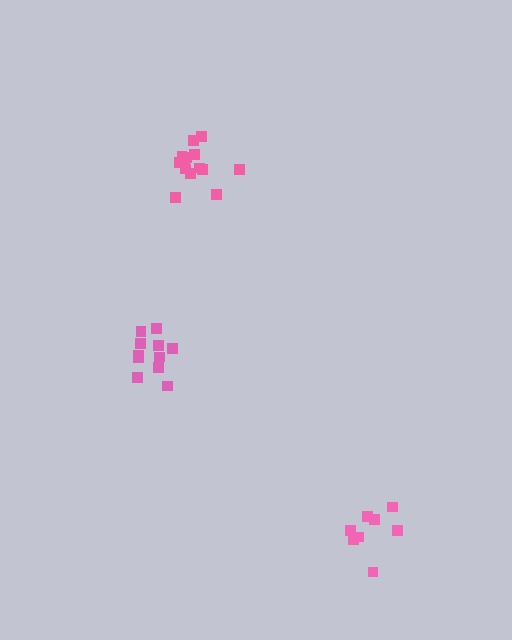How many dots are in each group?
Group 1: 8 dots, Group 2: 11 dots, Group 3: 14 dots (33 total).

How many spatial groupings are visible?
There are 3 spatial groupings.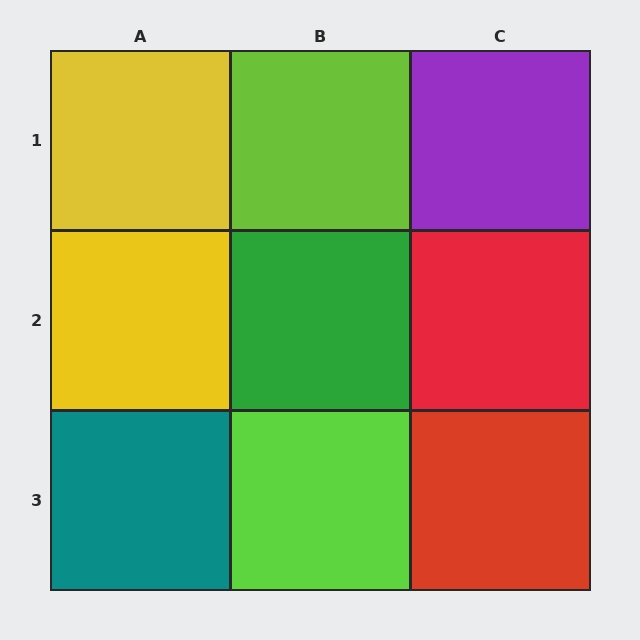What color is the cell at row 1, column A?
Yellow.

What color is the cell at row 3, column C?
Red.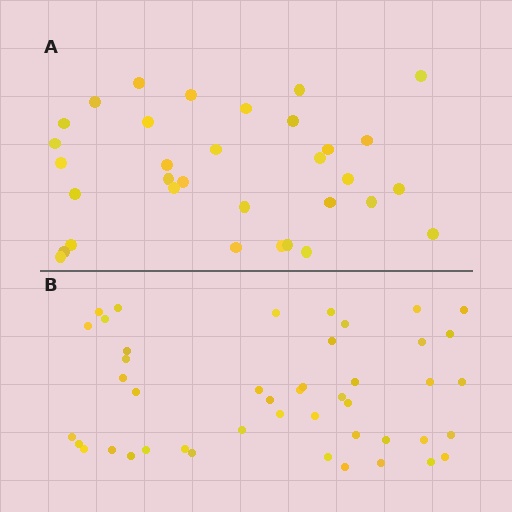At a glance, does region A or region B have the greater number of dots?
Region B (the bottom region) has more dots.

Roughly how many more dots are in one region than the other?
Region B has roughly 12 or so more dots than region A.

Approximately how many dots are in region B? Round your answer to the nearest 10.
About 40 dots. (The exact count is 45, which rounds to 40.)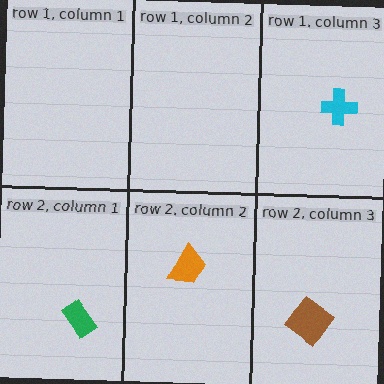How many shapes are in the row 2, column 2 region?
1.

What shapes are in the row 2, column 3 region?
The brown diamond.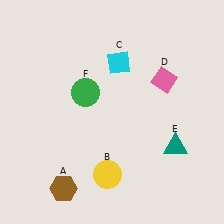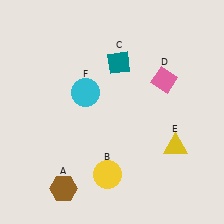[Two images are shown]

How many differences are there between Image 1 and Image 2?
There are 3 differences between the two images.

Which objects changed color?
C changed from cyan to teal. E changed from teal to yellow. F changed from green to cyan.